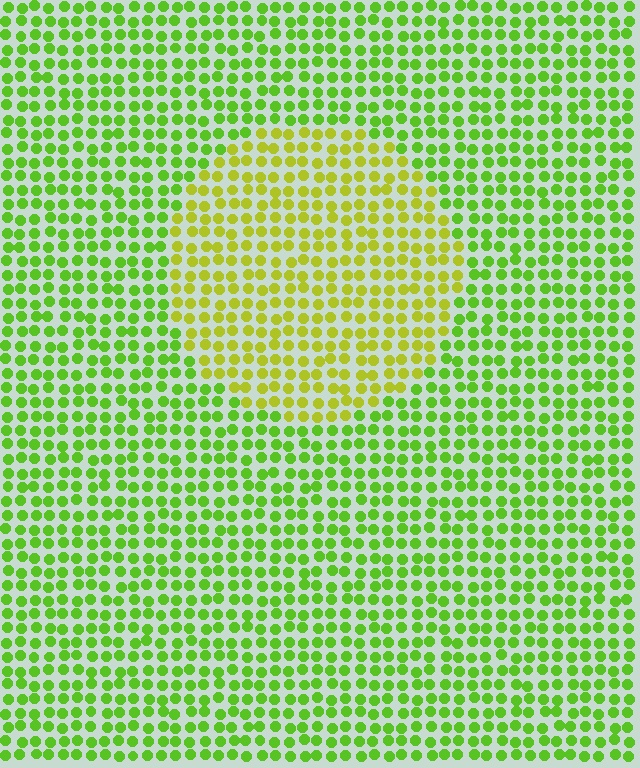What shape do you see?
I see a circle.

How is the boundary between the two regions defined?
The boundary is defined purely by a slight shift in hue (about 33 degrees). Spacing, size, and orientation are identical on both sides.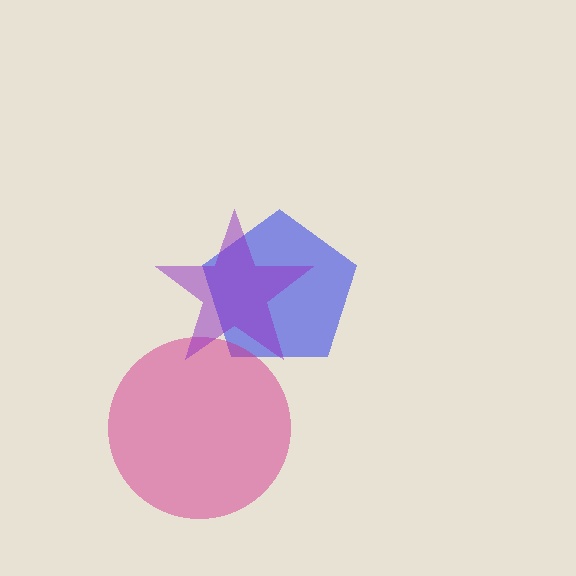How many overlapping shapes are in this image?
There are 3 overlapping shapes in the image.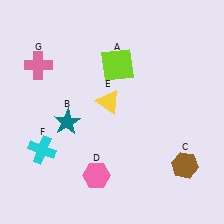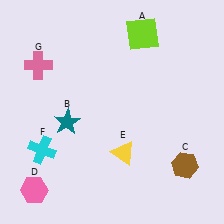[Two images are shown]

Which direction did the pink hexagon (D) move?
The pink hexagon (D) moved left.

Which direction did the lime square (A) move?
The lime square (A) moved up.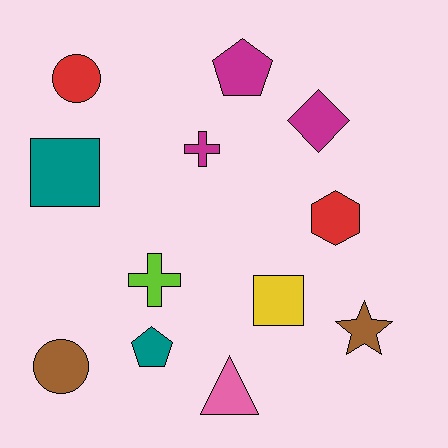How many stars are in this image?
There is 1 star.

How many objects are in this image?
There are 12 objects.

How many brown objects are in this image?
There are 2 brown objects.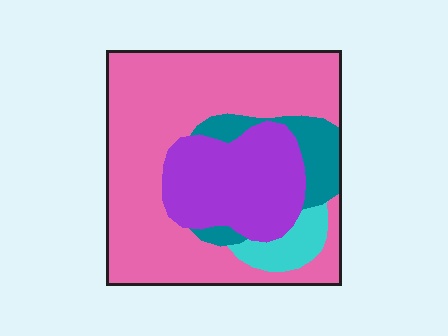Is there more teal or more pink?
Pink.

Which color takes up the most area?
Pink, at roughly 60%.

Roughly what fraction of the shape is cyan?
Cyan covers about 5% of the shape.